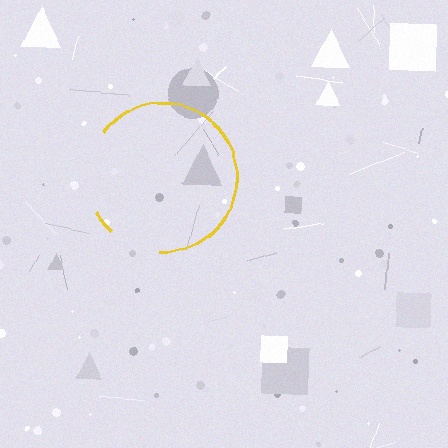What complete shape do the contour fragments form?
The contour fragments form a circle.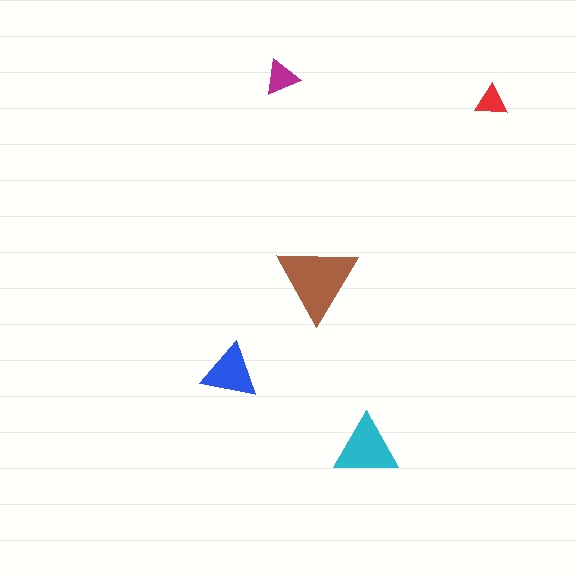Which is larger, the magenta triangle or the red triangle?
The magenta one.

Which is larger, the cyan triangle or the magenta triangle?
The cyan one.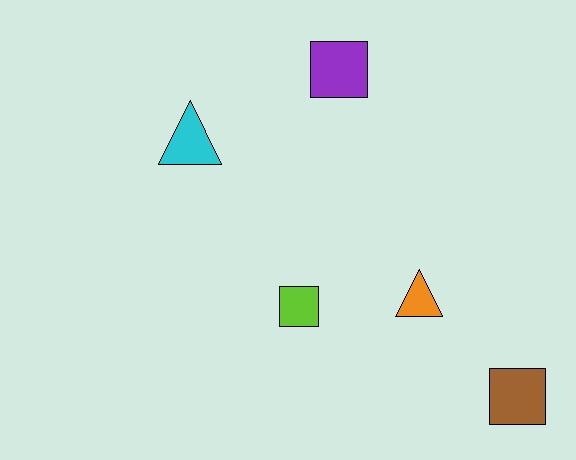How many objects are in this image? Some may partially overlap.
There are 5 objects.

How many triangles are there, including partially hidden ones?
There are 2 triangles.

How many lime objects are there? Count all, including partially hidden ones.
There is 1 lime object.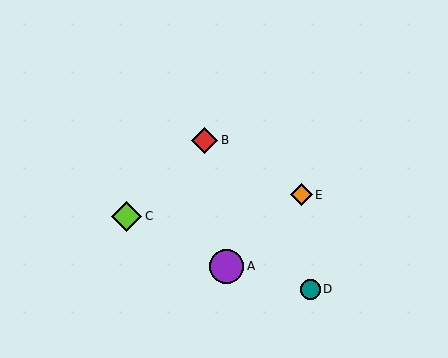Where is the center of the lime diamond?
The center of the lime diamond is at (127, 216).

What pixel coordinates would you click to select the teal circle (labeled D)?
Click at (310, 289) to select the teal circle D.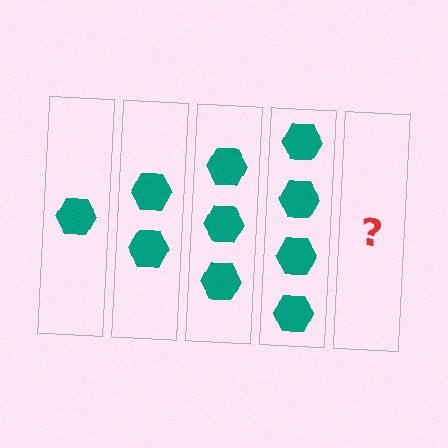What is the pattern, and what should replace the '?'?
The pattern is that each step adds one more hexagon. The '?' should be 5 hexagons.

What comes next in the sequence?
The next element should be 5 hexagons.